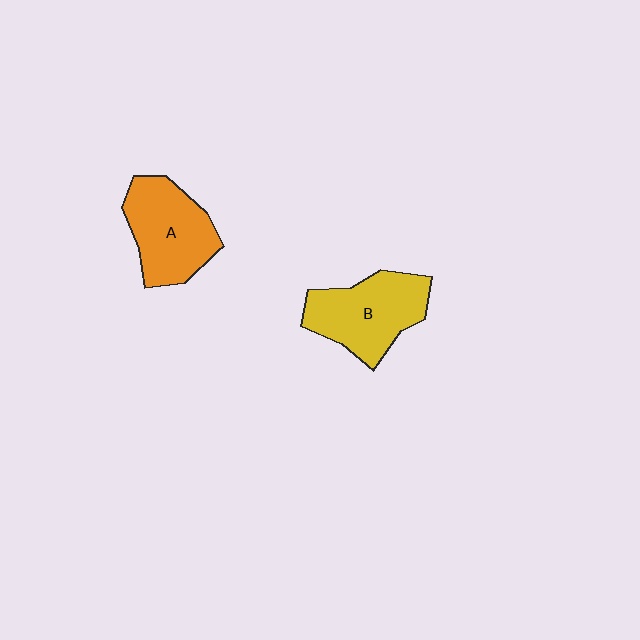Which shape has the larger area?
Shape B (yellow).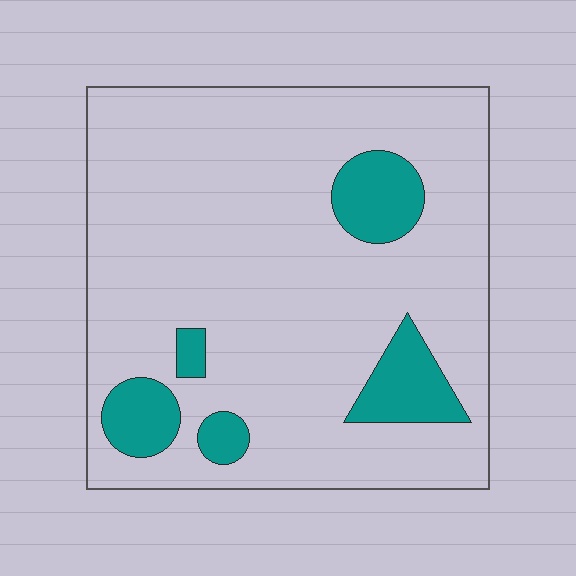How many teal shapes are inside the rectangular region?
5.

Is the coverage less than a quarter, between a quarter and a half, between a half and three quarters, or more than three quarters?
Less than a quarter.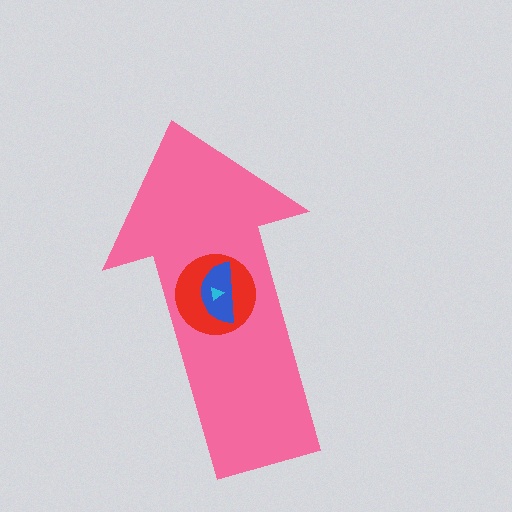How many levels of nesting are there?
4.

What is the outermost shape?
The pink arrow.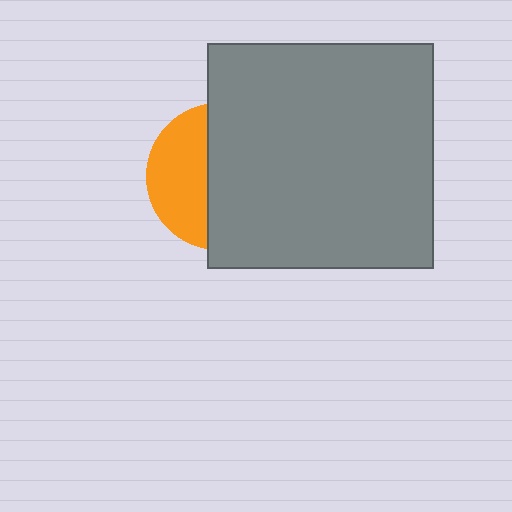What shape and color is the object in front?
The object in front is a gray square.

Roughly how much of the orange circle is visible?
A small part of it is visible (roughly 40%).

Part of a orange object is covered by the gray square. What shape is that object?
It is a circle.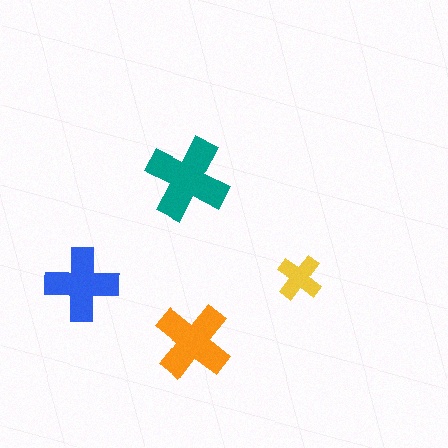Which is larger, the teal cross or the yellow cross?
The teal one.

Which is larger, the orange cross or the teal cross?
The teal one.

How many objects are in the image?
There are 4 objects in the image.